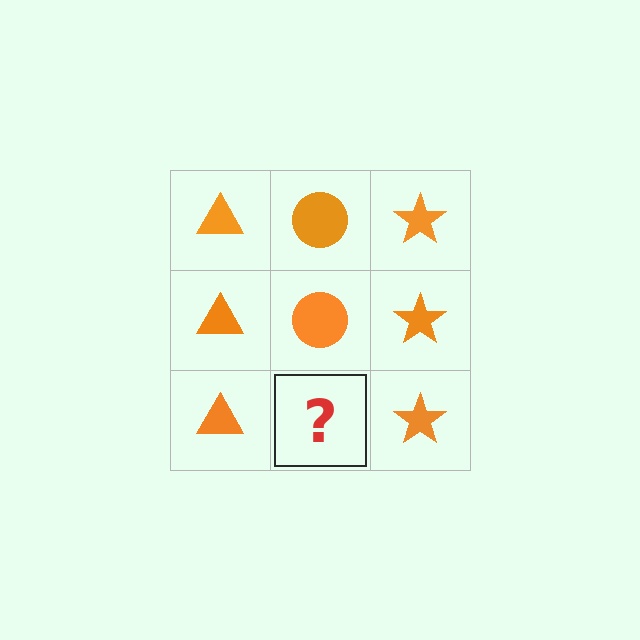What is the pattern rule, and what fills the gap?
The rule is that each column has a consistent shape. The gap should be filled with an orange circle.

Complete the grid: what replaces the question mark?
The question mark should be replaced with an orange circle.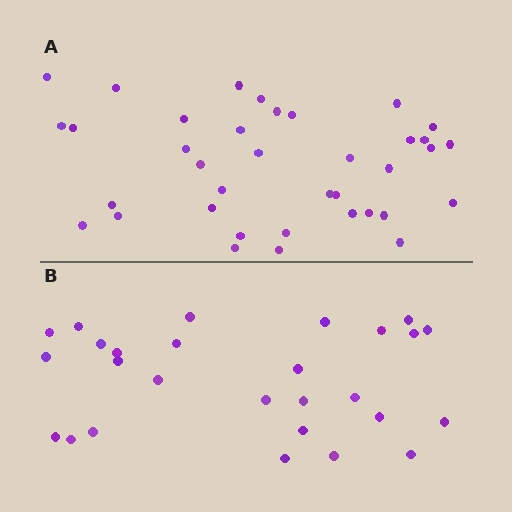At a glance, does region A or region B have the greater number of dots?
Region A (the top region) has more dots.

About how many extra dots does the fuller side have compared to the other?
Region A has roughly 10 or so more dots than region B.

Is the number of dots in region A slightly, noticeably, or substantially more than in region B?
Region A has noticeably more, but not dramatically so. The ratio is roughly 1.4 to 1.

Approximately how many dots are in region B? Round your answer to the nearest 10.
About 30 dots. (The exact count is 27, which rounds to 30.)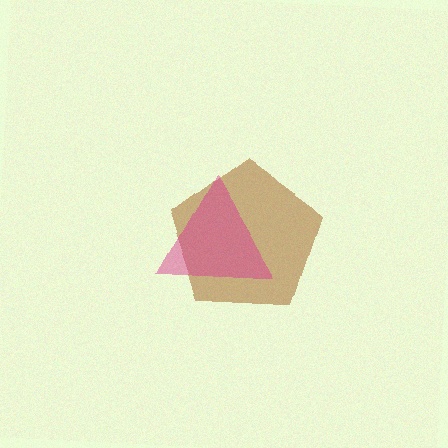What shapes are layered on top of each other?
The layered shapes are: a brown pentagon, a magenta triangle.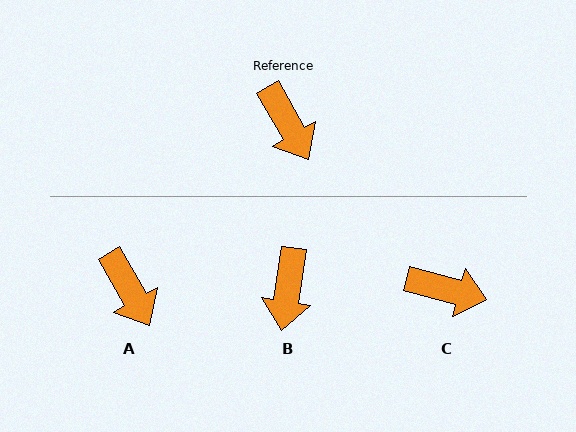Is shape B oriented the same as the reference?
No, it is off by about 38 degrees.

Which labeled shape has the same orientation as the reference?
A.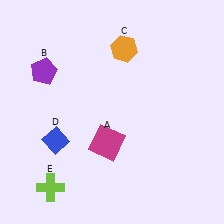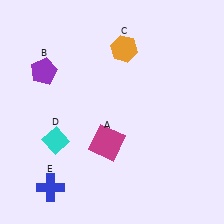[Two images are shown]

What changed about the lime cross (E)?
In Image 1, E is lime. In Image 2, it changed to blue.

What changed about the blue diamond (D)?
In Image 1, D is blue. In Image 2, it changed to cyan.